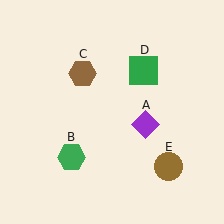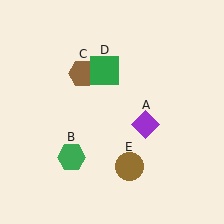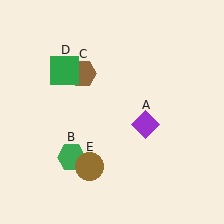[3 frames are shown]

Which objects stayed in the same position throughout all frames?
Purple diamond (object A) and green hexagon (object B) and brown hexagon (object C) remained stationary.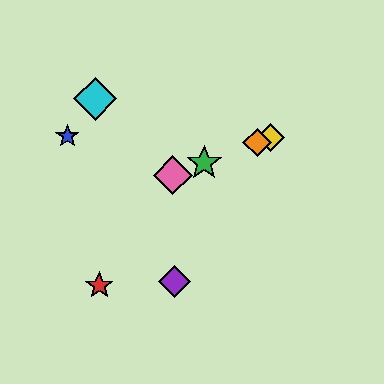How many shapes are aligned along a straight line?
4 shapes (the green star, the yellow diamond, the orange diamond, the pink diamond) are aligned along a straight line.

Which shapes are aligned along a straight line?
The green star, the yellow diamond, the orange diamond, the pink diamond are aligned along a straight line.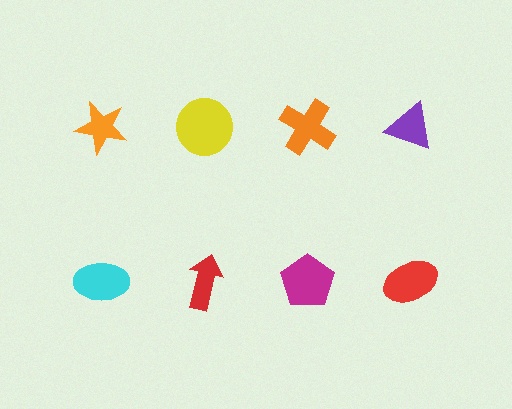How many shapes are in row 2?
4 shapes.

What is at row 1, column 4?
A purple triangle.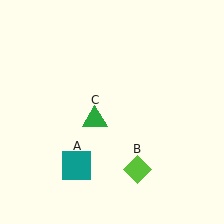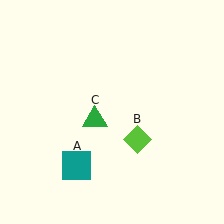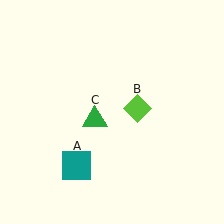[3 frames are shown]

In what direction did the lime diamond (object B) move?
The lime diamond (object B) moved up.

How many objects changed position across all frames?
1 object changed position: lime diamond (object B).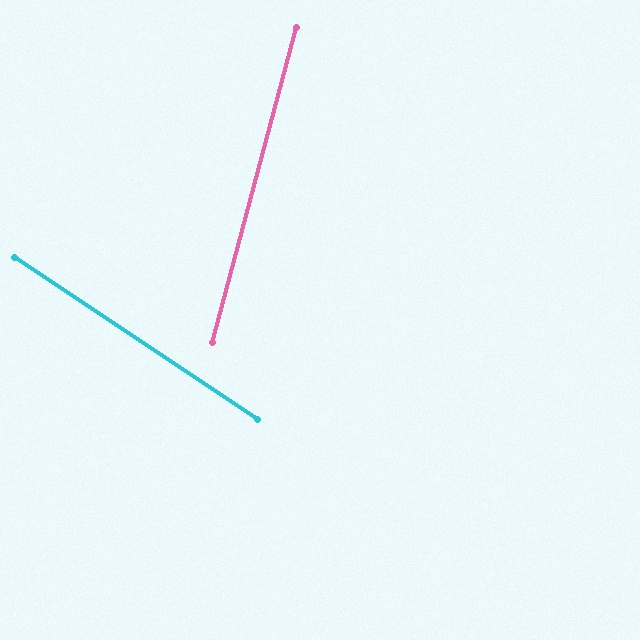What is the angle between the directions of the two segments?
Approximately 71 degrees.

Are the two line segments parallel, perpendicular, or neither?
Neither parallel nor perpendicular — they differ by about 71°.